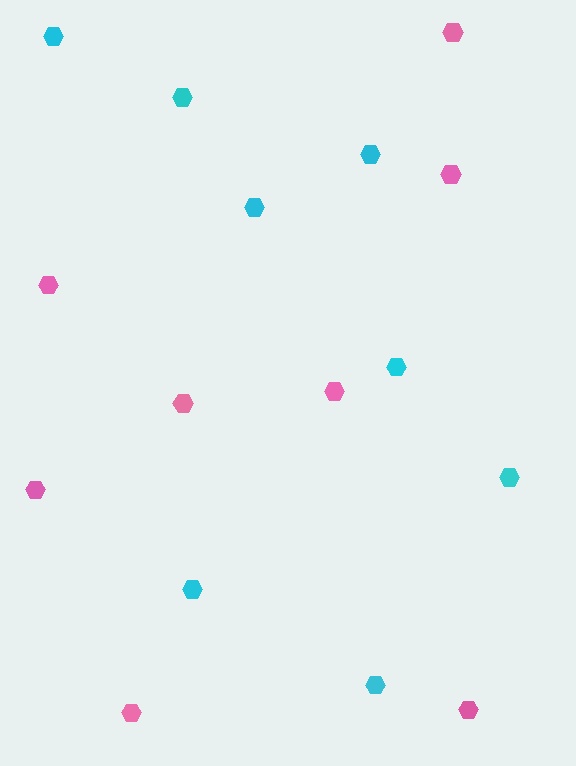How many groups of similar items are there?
There are 2 groups: one group of cyan hexagons (8) and one group of pink hexagons (8).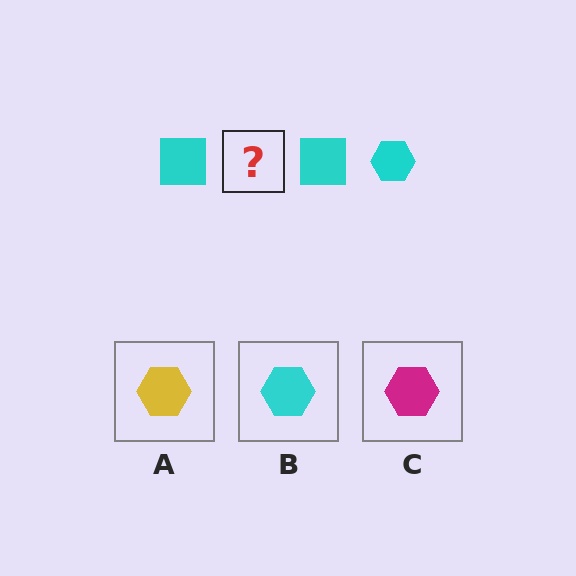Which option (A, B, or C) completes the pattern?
B.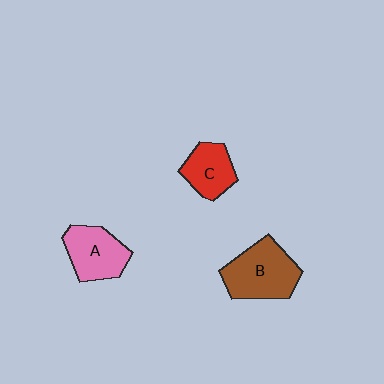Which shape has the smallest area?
Shape C (red).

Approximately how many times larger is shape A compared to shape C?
Approximately 1.2 times.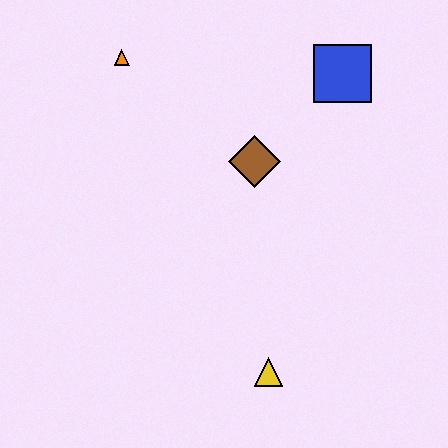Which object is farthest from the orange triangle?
The yellow triangle is farthest from the orange triangle.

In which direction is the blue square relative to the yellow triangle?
The blue square is above the yellow triangle.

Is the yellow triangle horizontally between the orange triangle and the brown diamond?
No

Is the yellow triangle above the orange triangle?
No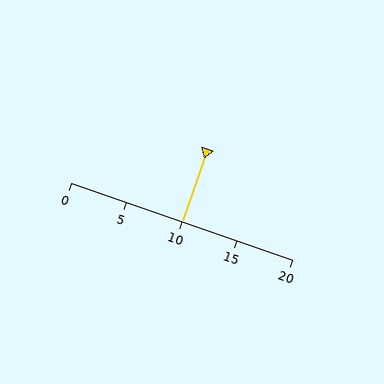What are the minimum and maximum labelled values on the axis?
The axis runs from 0 to 20.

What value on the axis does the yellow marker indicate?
The marker indicates approximately 10.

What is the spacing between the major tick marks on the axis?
The major ticks are spaced 5 apart.